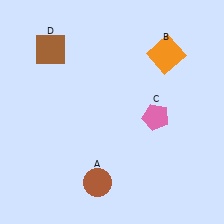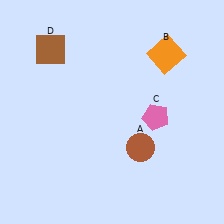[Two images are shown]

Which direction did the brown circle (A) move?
The brown circle (A) moved right.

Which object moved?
The brown circle (A) moved right.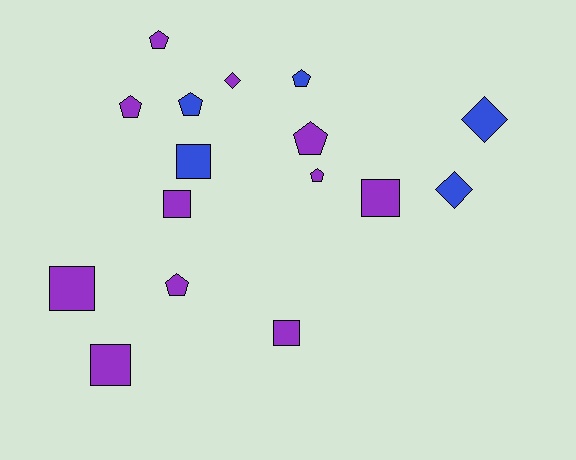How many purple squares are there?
There are 5 purple squares.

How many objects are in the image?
There are 16 objects.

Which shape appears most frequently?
Pentagon, with 7 objects.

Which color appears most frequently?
Purple, with 11 objects.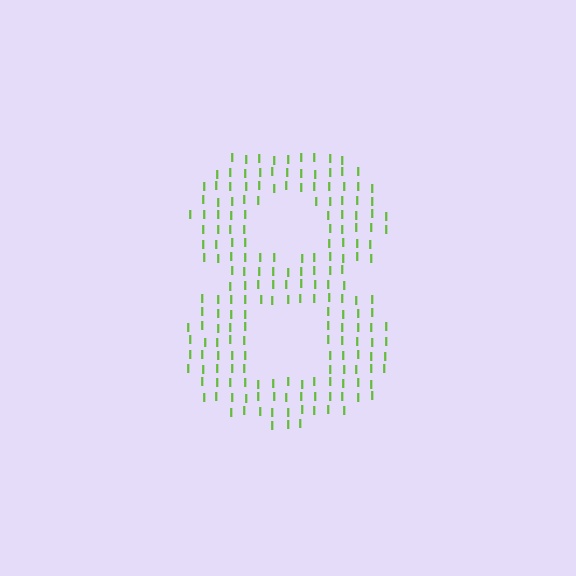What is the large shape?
The large shape is the digit 8.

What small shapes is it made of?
It is made of small letter I's.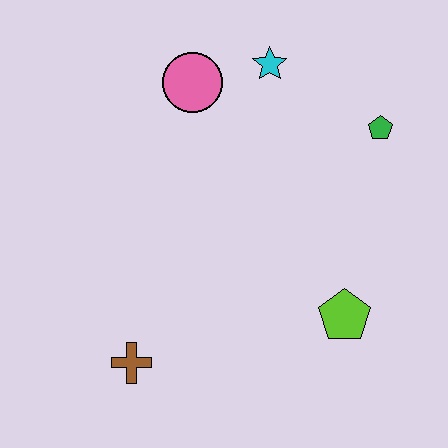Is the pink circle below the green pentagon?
No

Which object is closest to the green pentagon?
The cyan star is closest to the green pentagon.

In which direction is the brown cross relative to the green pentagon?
The brown cross is to the left of the green pentagon.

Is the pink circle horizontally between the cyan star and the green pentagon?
No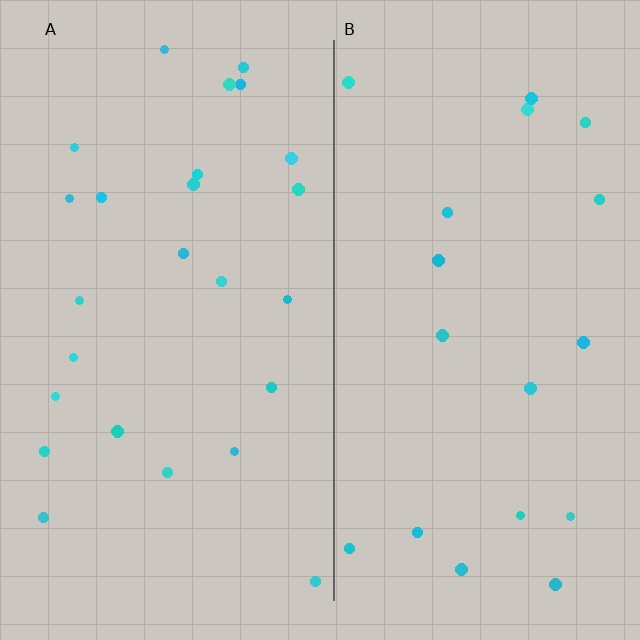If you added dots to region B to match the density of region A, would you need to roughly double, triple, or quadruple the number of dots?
Approximately double.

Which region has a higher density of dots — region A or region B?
A (the left).